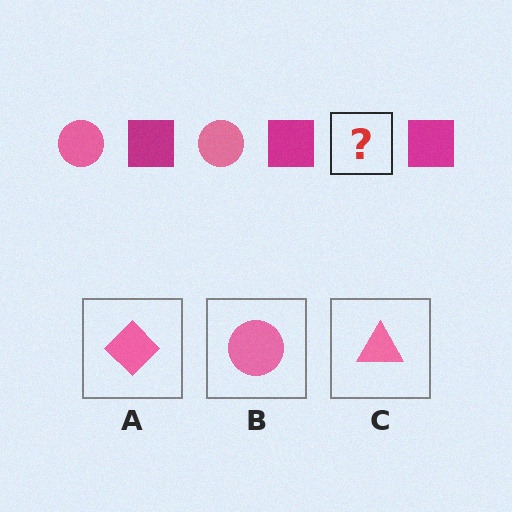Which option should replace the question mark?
Option B.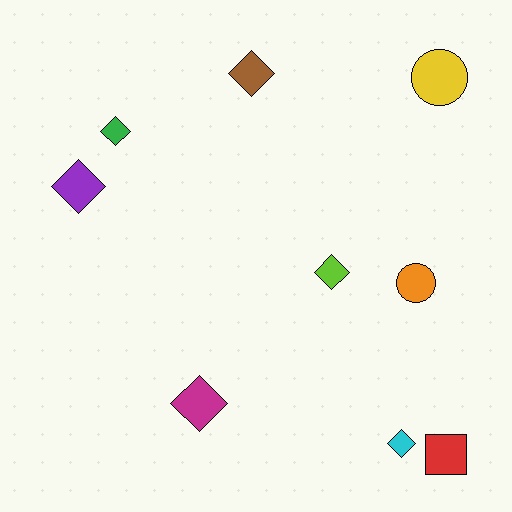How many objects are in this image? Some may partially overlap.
There are 9 objects.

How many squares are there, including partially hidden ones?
There is 1 square.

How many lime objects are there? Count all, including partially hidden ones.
There is 1 lime object.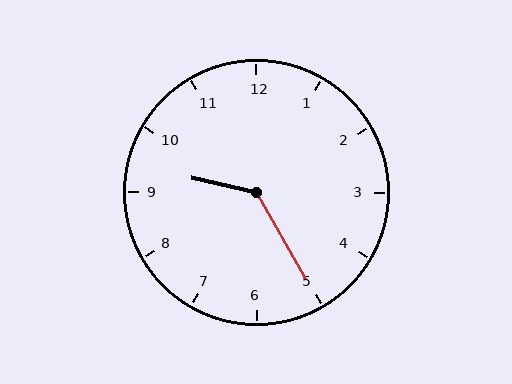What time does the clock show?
9:25.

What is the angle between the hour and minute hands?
Approximately 132 degrees.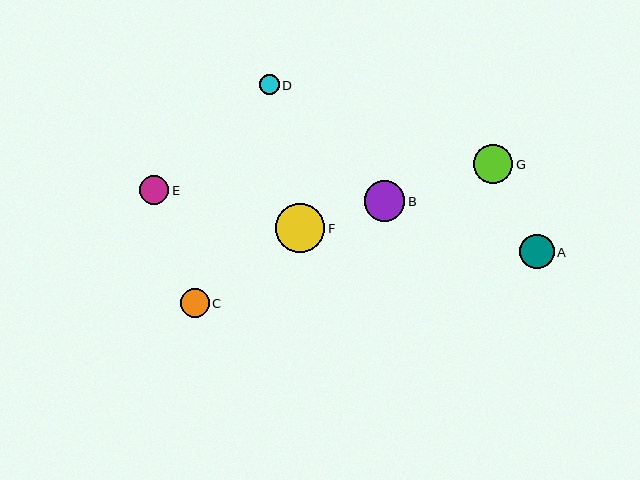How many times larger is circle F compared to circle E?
Circle F is approximately 1.7 times the size of circle E.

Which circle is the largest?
Circle F is the largest with a size of approximately 49 pixels.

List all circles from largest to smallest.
From largest to smallest: F, B, G, A, E, C, D.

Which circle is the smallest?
Circle D is the smallest with a size of approximately 20 pixels.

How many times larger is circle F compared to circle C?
Circle F is approximately 1.7 times the size of circle C.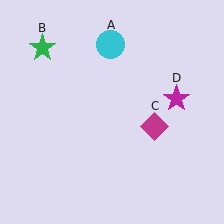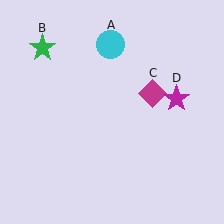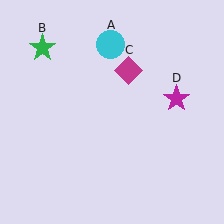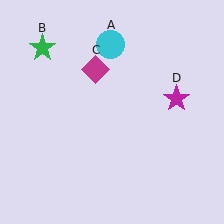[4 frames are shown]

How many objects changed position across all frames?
1 object changed position: magenta diamond (object C).